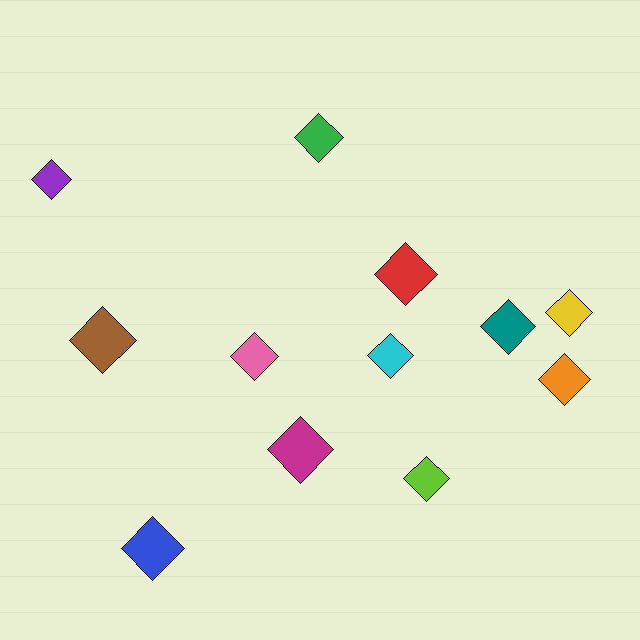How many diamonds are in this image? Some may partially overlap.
There are 12 diamonds.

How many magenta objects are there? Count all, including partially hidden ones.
There is 1 magenta object.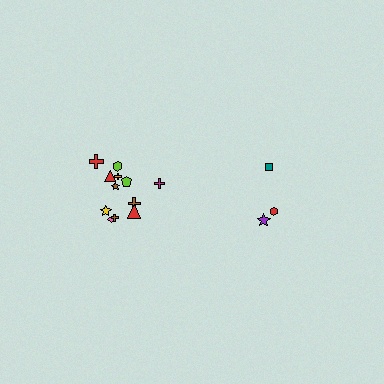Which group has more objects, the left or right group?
The left group.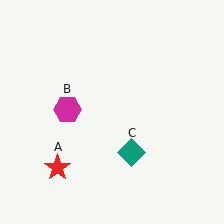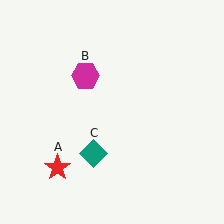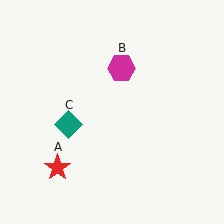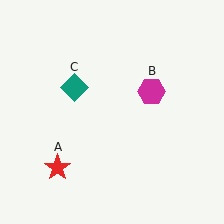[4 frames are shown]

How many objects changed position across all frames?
2 objects changed position: magenta hexagon (object B), teal diamond (object C).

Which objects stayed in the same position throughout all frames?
Red star (object A) remained stationary.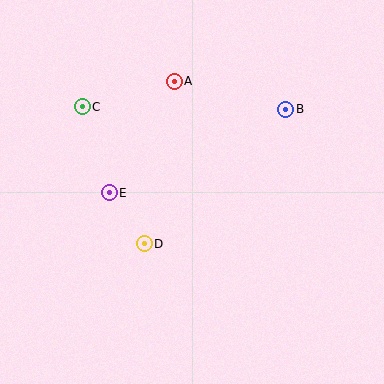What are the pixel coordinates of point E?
Point E is at (109, 193).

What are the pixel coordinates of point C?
Point C is at (82, 107).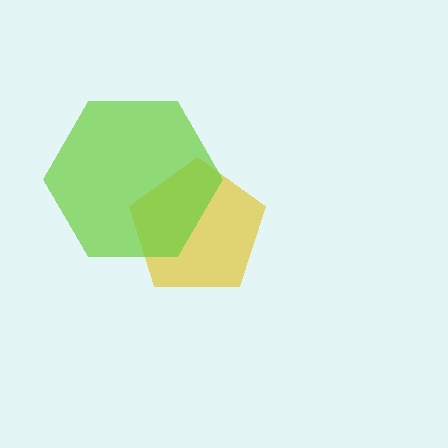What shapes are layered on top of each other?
The layered shapes are: a yellow pentagon, a lime hexagon.